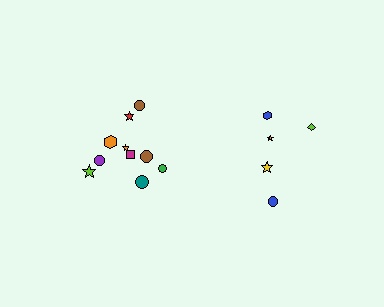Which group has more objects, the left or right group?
The left group.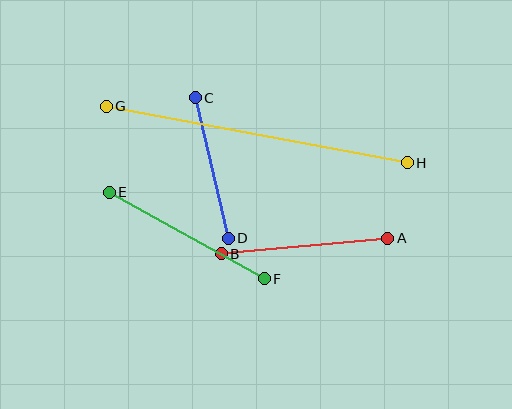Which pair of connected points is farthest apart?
Points G and H are farthest apart.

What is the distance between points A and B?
The distance is approximately 167 pixels.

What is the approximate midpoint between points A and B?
The midpoint is at approximately (305, 246) pixels.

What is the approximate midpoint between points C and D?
The midpoint is at approximately (212, 168) pixels.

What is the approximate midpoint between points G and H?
The midpoint is at approximately (257, 135) pixels.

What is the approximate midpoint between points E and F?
The midpoint is at approximately (187, 235) pixels.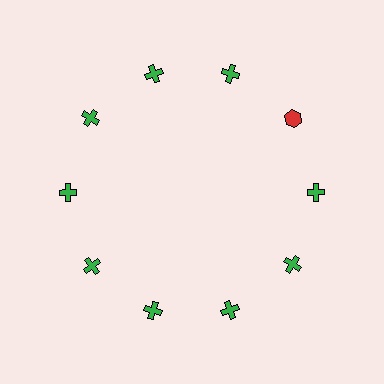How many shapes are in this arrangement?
There are 10 shapes arranged in a ring pattern.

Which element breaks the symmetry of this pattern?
The red hexagon at roughly the 2 o'clock position breaks the symmetry. All other shapes are green crosses.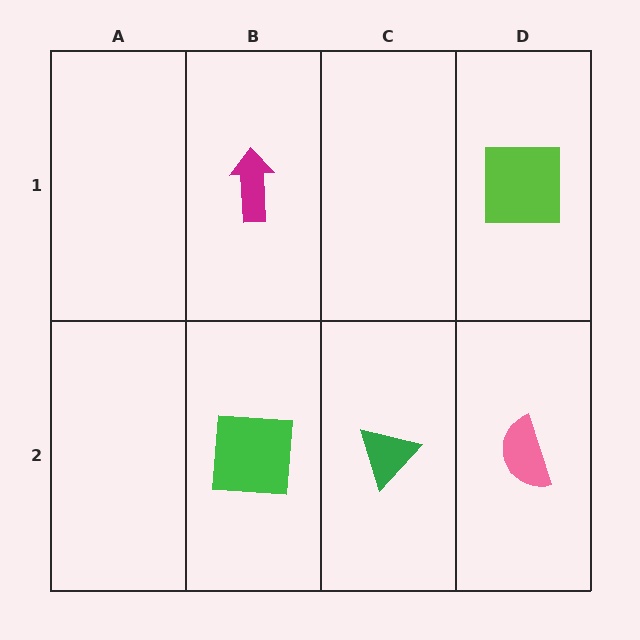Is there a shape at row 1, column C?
No, that cell is empty.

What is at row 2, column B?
A green square.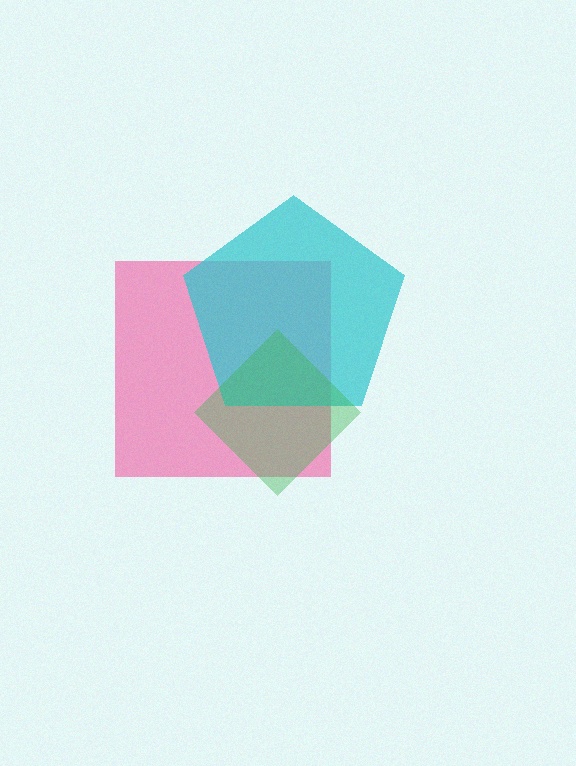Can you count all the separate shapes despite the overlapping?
Yes, there are 3 separate shapes.